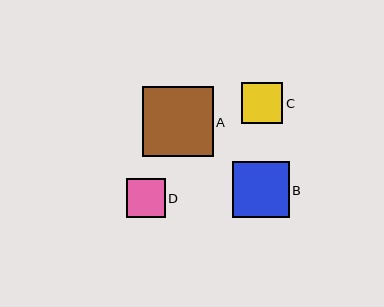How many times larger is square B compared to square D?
Square B is approximately 1.5 times the size of square D.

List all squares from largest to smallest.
From largest to smallest: A, B, C, D.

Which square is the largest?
Square A is the largest with a size of approximately 70 pixels.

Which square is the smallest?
Square D is the smallest with a size of approximately 39 pixels.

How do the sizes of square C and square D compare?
Square C and square D are approximately the same size.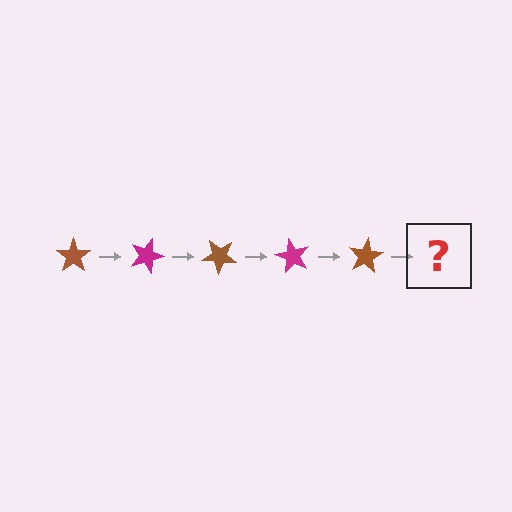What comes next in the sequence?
The next element should be a magenta star, rotated 100 degrees from the start.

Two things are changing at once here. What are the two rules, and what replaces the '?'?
The two rules are that it rotates 20 degrees each step and the color cycles through brown and magenta. The '?' should be a magenta star, rotated 100 degrees from the start.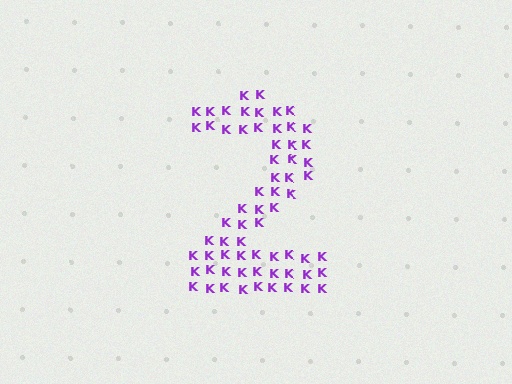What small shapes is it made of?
It is made of small letter K's.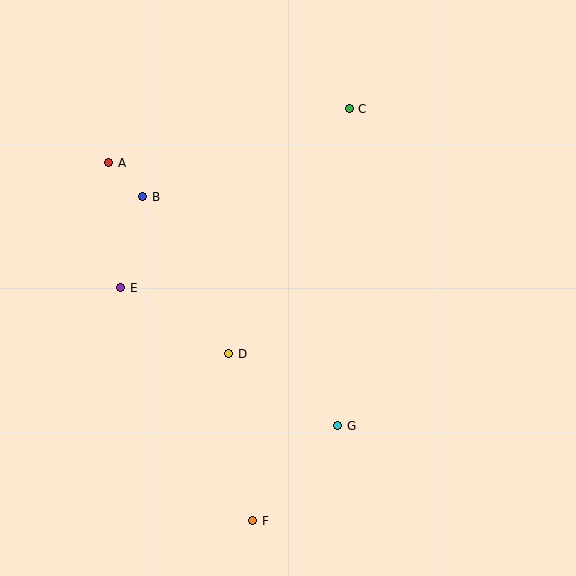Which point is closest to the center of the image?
Point D at (229, 354) is closest to the center.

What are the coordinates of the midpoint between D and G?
The midpoint between D and G is at (283, 390).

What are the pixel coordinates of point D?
Point D is at (229, 354).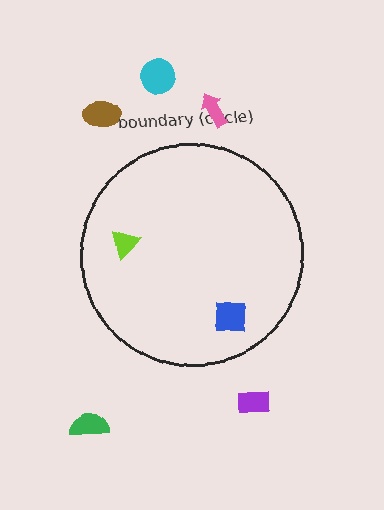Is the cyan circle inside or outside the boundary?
Outside.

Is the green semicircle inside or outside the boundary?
Outside.